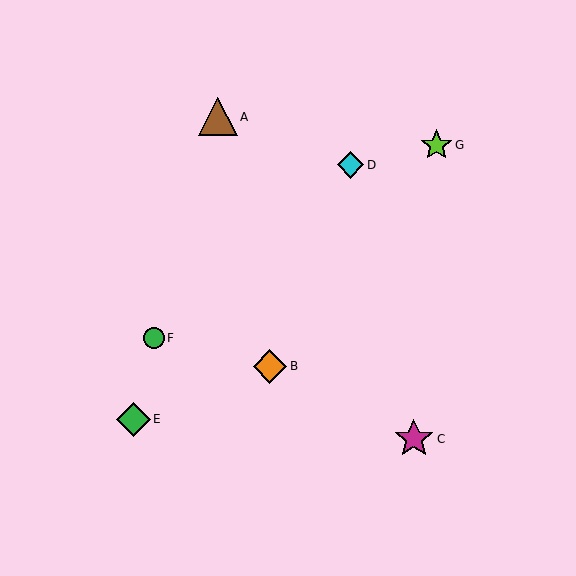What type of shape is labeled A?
Shape A is a brown triangle.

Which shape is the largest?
The magenta star (labeled C) is the largest.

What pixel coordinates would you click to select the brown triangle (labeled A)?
Click at (218, 117) to select the brown triangle A.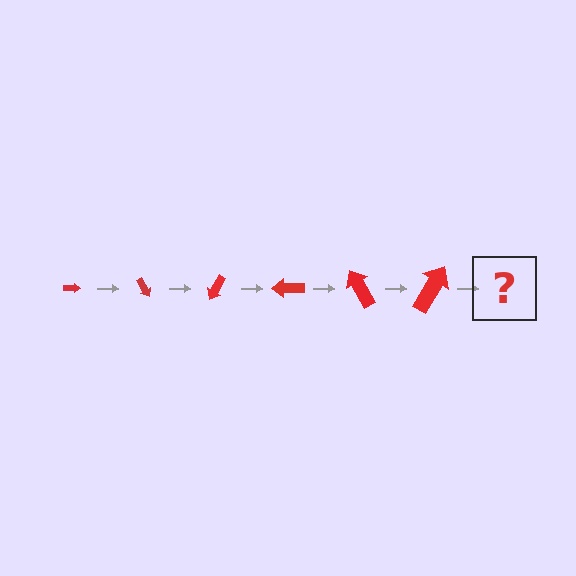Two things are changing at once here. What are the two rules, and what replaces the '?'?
The two rules are that the arrow grows larger each step and it rotates 60 degrees each step. The '?' should be an arrow, larger than the previous one and rotated 360 degrees from the start.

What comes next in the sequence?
The next element should be an arrow, larger than the previous one and rotated 360 degrees from the start.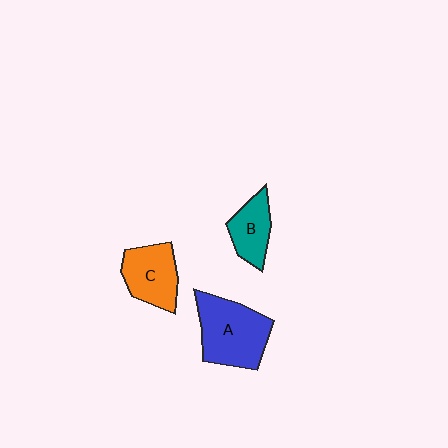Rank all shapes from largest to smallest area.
From largest to smallest: A (blue), C (orange), B (teal).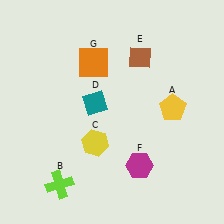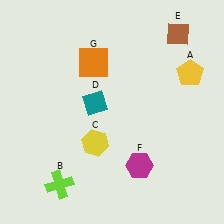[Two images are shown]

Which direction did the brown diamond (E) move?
The brown diamond (E) moved right.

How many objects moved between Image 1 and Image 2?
2 objects moved between the two images.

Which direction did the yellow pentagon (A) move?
The yellow pentagon (A) moved up.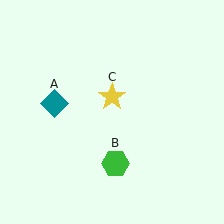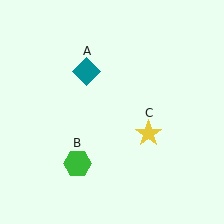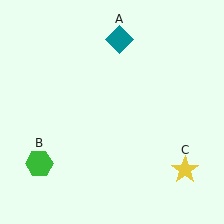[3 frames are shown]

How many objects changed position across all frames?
3 objects changed position: teal diamond (object A), green hexagon (object B), yellow star (object C).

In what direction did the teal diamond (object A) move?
The teal diamond (object A) moved up and to the right.